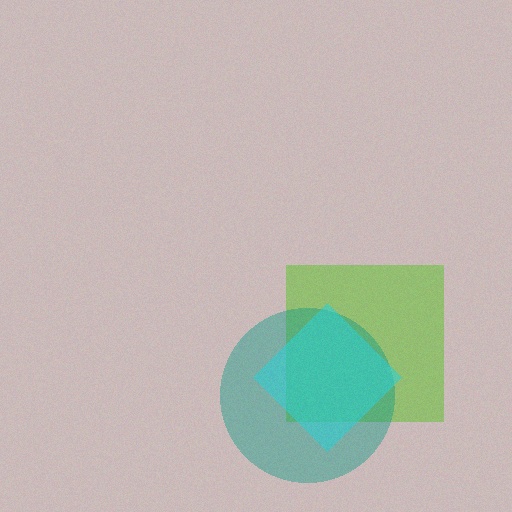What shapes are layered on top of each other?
The layered shapes are: a lime square, a teal circle, a cyan diamond.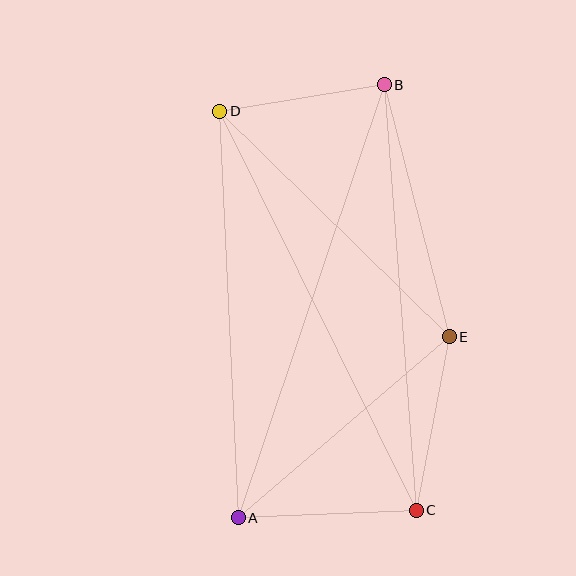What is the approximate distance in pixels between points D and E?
The distance between D and E is approximately 322 pixels.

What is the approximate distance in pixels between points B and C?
The distance between B and C is approximately 427 pixels.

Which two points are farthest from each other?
Points A and B are farthest from each other.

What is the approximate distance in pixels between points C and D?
The distance between C and D is approximately 445 pixels.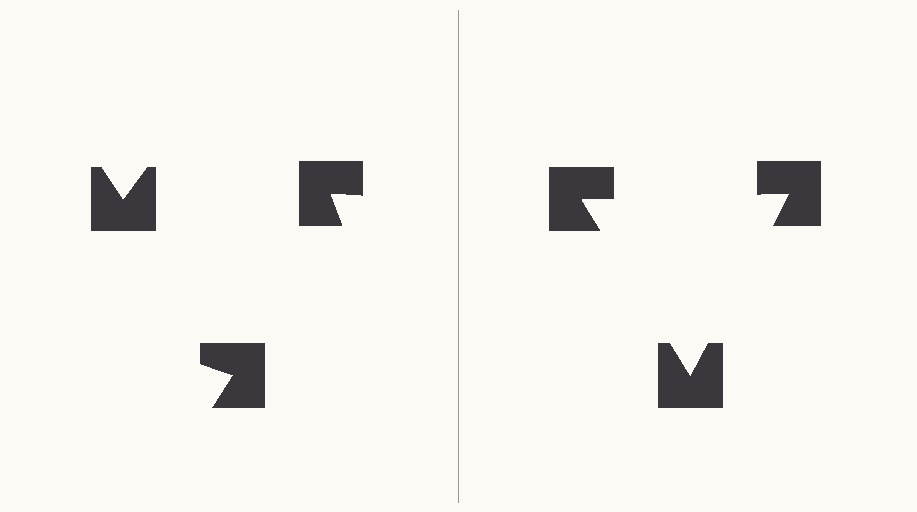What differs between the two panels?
The notched squares are positioned identically on both sides; only the wedge orientations differ. On the right they align to a triangle; on the left they are misaligned.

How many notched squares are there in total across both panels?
6 — 3 on each side.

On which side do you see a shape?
An illusory triangle appears on the right side. On the left side the wedge cuts are rotated, so no coherent shape forms.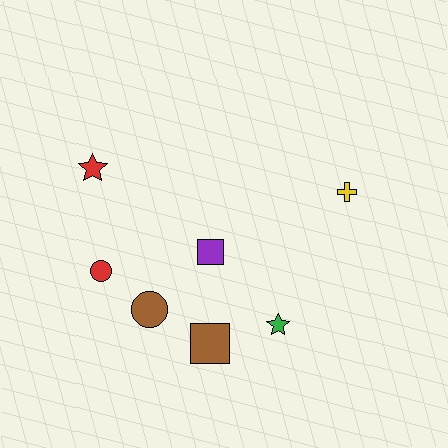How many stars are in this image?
There are 2 stars.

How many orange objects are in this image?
There are no orange objects.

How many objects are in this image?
There are 7 objects.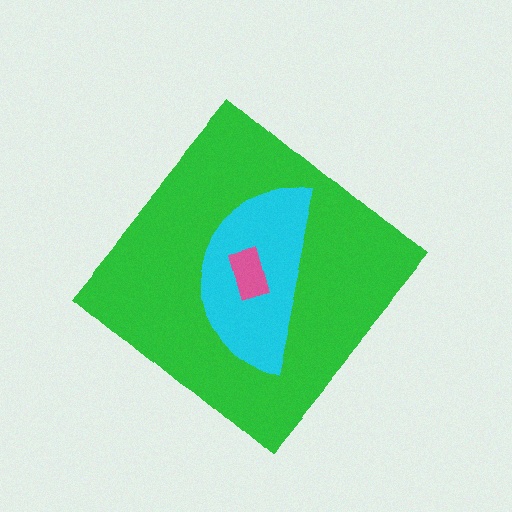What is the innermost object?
The pink rectangle.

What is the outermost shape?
The green diamond.